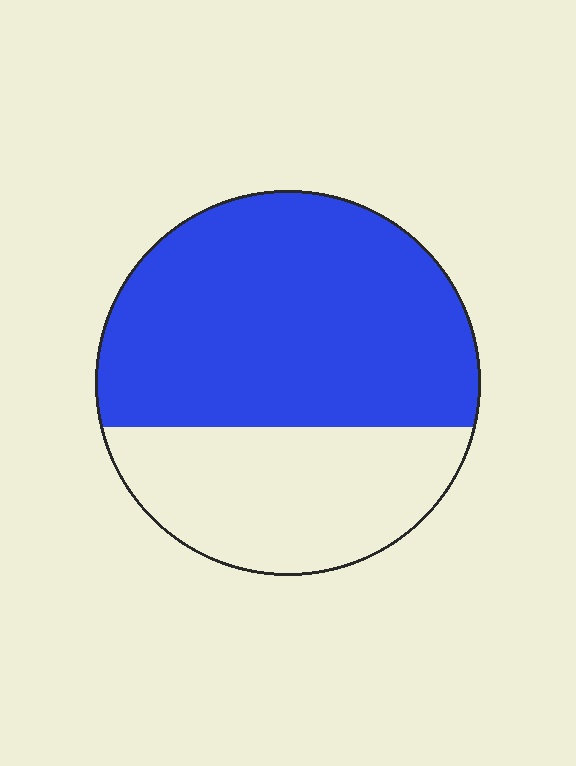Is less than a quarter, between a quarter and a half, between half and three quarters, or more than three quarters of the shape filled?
Between half and three quarters.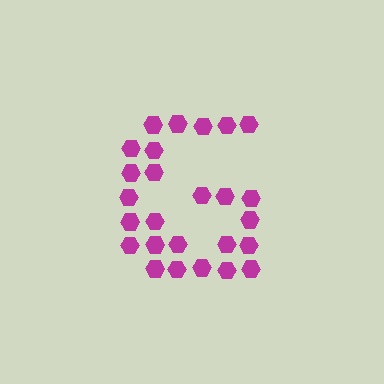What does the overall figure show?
The overall figure shows the letter G.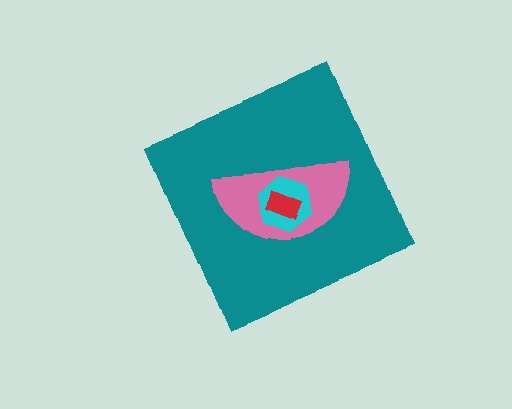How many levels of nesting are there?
4.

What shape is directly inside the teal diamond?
The pink semicircle.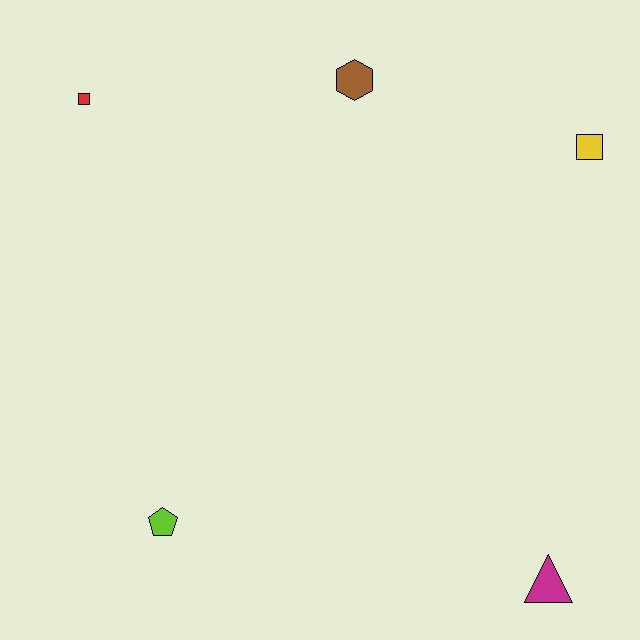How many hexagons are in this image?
There is 1 hexagon.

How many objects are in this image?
There are 5 objects.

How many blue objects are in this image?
There are no blue objects.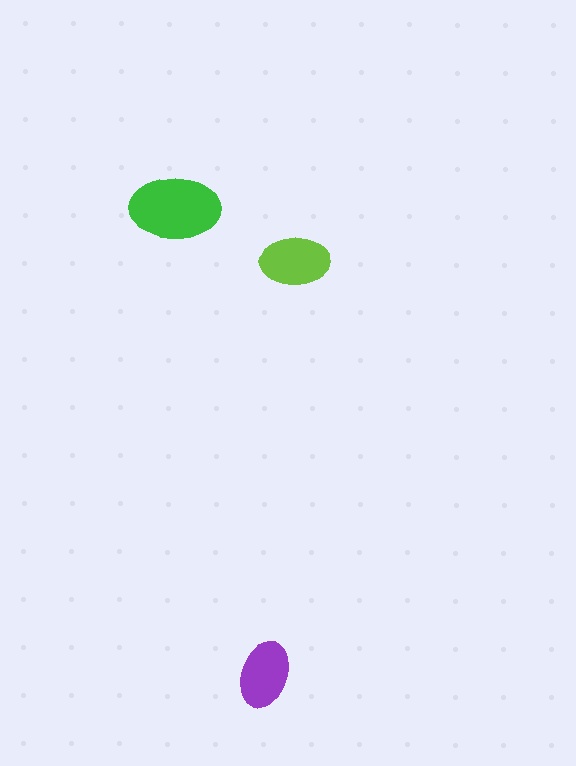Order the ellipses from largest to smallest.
the green one, the lime one, the purple one.